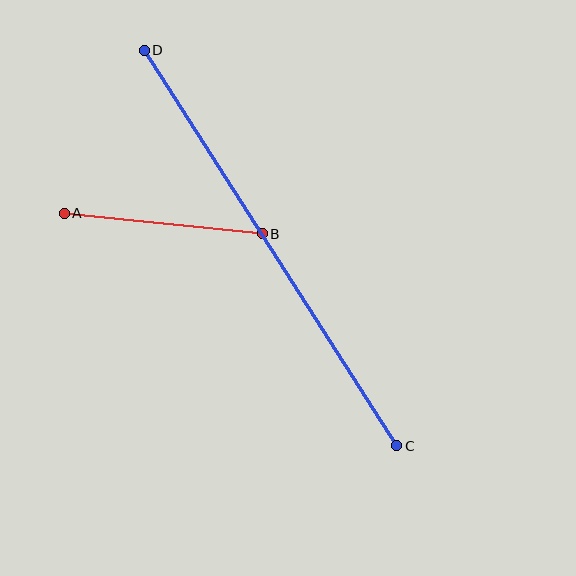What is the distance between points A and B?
The distance is approximately 199 pixels.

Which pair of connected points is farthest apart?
Points C and D are farthest apart.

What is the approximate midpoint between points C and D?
The midpoint is at approximately (270, 248) pixels.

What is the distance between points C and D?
The distance is approximately 469 pixels.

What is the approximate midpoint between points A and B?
The midpoint is at approximately (163, 223) pixels.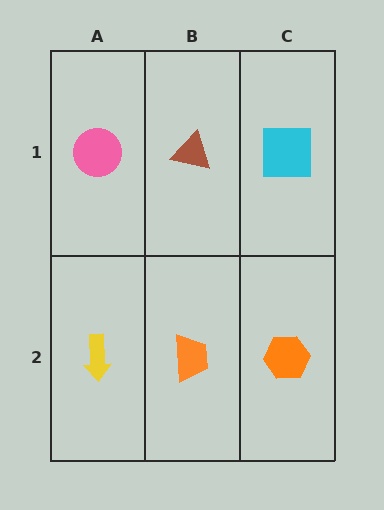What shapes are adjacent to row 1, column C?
An orange hexagon (row 2, column C), a brown triangle (row 1, column B).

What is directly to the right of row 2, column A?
An orange trapezoid.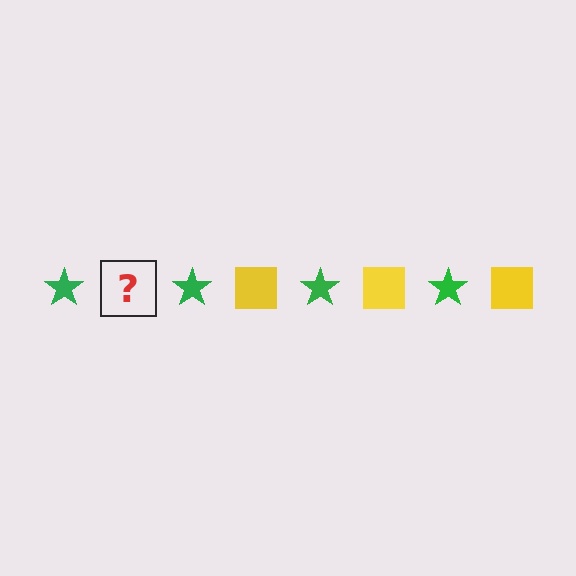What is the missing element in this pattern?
The missing element is a yellow square.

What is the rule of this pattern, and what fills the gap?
The rule is that the pattern alternates between green star and yellow square. The gap should be filled with a yellow square.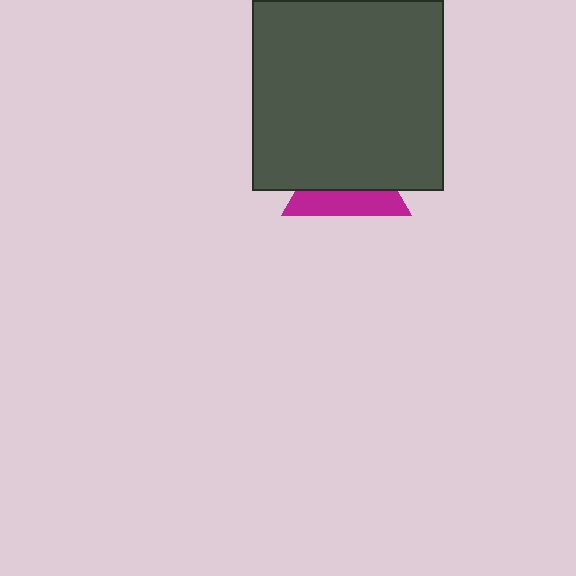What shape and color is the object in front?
The object in front is a dark gray square.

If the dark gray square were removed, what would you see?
You would see the complete magenta triangle.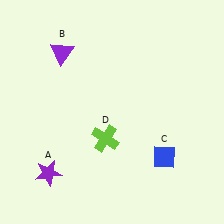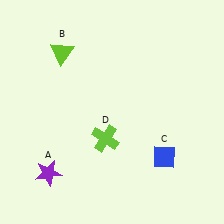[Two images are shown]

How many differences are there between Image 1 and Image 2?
There is 1 difference between the two images.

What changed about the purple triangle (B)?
In Image 1, B is purple. In Image 2, it changed to lime.